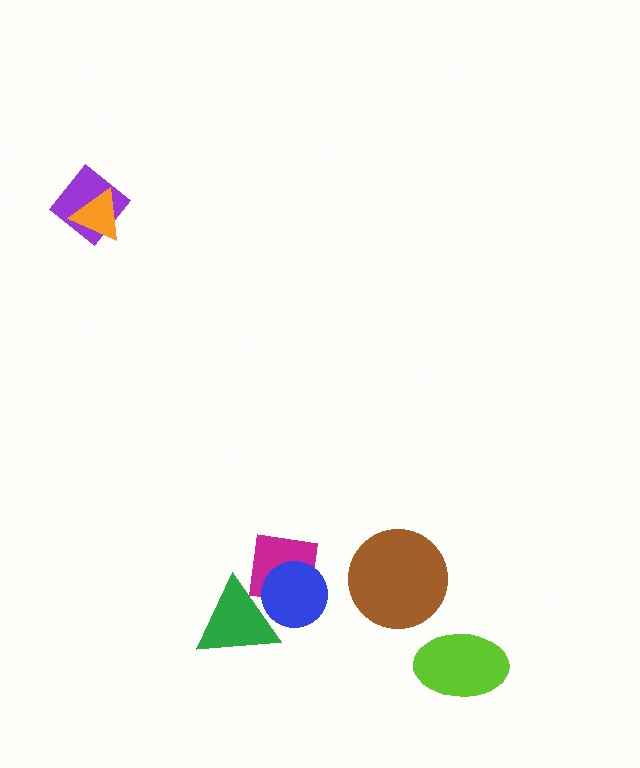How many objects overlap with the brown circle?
0 objects overlap with the brown circle.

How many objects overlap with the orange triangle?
1 object overlaps with the orange triangle.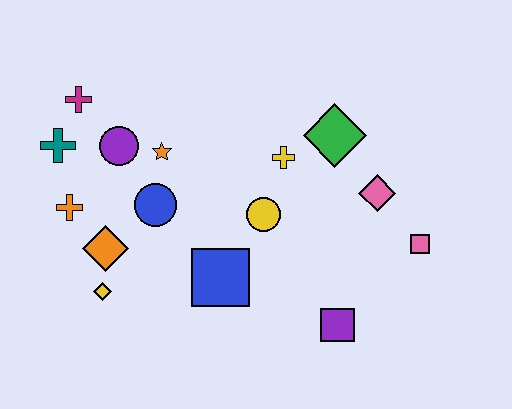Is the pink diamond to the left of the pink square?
Yes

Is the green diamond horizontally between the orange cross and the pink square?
Yes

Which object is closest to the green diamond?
The yellow cross is closest to the green diamond.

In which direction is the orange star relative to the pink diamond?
The orange star is to the left of the pink diamond.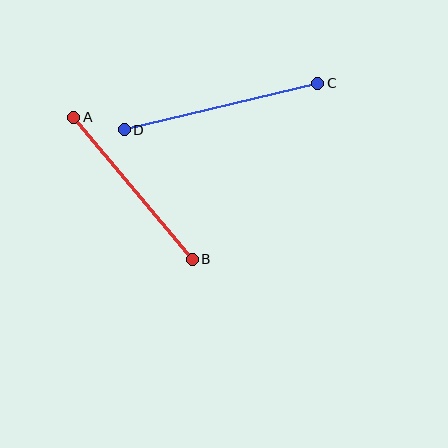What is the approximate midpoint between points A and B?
The midpoint is at approximately (133, 188) pixels.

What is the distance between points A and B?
The distance is approximately 185 pixels.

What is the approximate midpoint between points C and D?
The midpoint is at approximately (221, 107) pixels.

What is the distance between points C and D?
The distance is approximately 199 pixels.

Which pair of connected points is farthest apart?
Points C and D are farthest apart.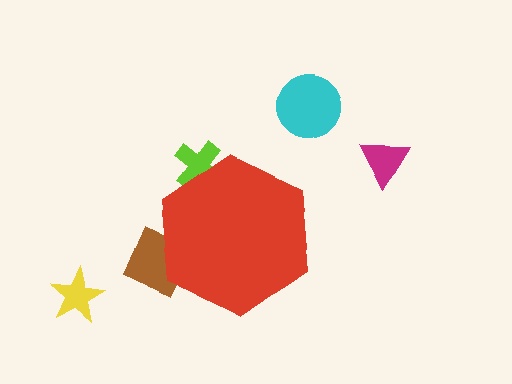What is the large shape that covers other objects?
A red hexagon.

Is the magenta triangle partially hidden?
No, the magenta triangle is fully visible.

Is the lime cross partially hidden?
Yes, the lime cross is partially hidden behind the red hexagon.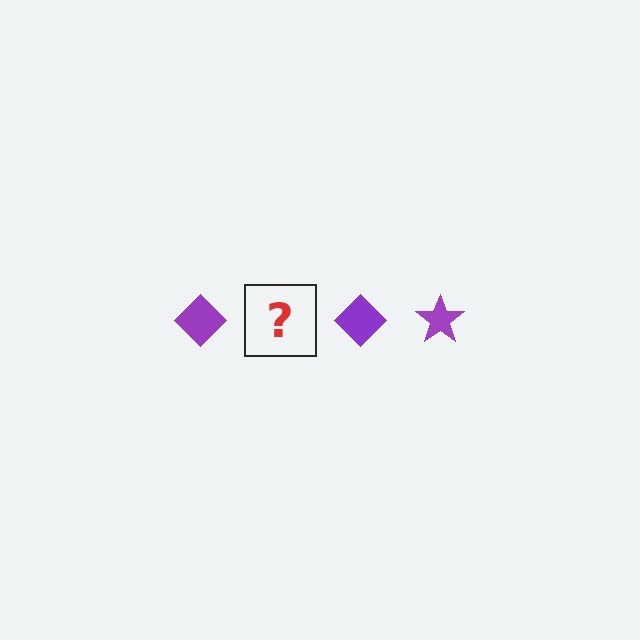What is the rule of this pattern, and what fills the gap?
The rule is that the pattern cycles through diamond, star shapes in purple. The gap should be filled with a purple star.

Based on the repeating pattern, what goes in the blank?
The blank should be a purple star.